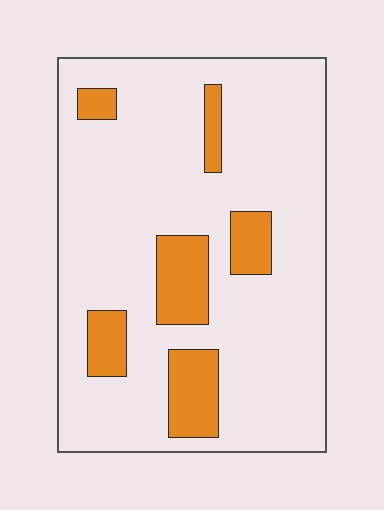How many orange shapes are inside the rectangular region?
6.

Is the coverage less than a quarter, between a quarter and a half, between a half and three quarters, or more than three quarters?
Less than a quarter.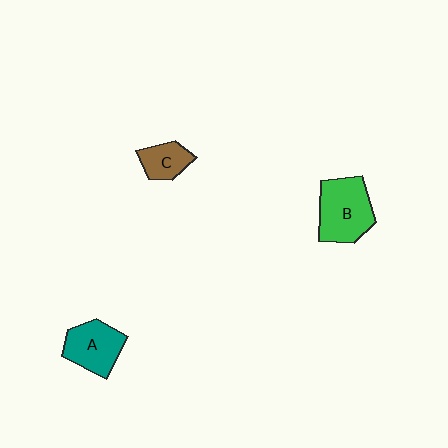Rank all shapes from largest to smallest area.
From largest to smallest: B (green), A (teal), C (brown).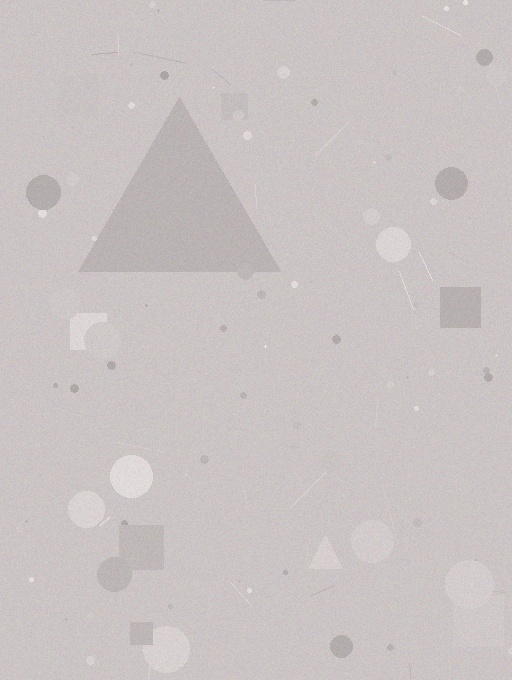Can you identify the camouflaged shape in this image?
The camouflaged shape is a triangle.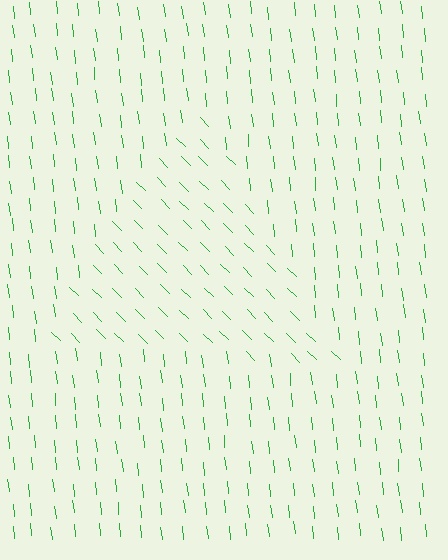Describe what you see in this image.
The image is filled with small green line segments. A triangle region in the image has lines oriented differently from the surrounding lines, creating a visible texture boundary.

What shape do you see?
I see a triangle.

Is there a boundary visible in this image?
Yes, there is a texture boundary formed by a change in line orientation.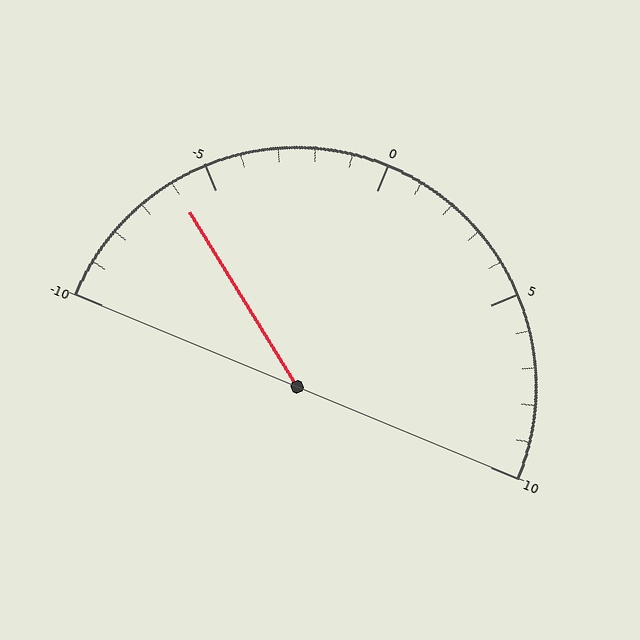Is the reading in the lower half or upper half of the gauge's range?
The reading is in the lower half of the range (-10 to 10).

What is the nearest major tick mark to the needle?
The nearest major tick mark is -5.